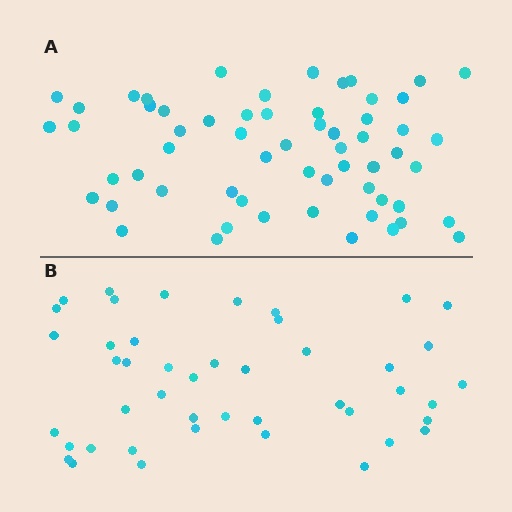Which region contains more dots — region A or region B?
Region A (the top region) has more dots.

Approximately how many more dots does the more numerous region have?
Region A has approximately 15 more dots than region B.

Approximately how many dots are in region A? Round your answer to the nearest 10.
About 60 dots.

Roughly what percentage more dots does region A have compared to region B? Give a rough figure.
About 35% more.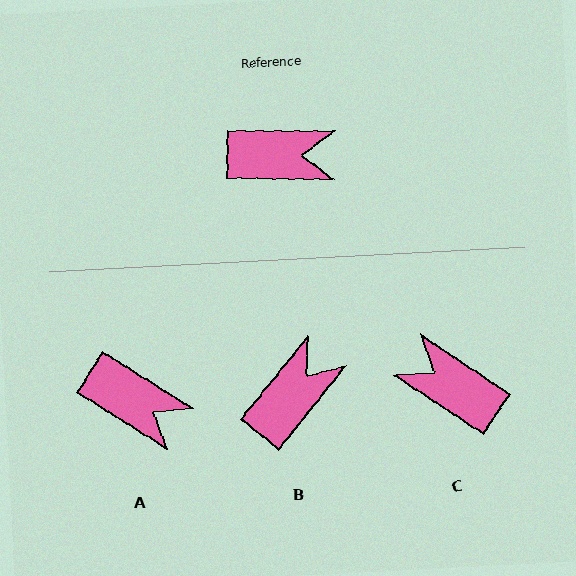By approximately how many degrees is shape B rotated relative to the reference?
Approximately 52 degrees counter-clockwise.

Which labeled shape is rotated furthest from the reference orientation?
C, about 147 degrees away.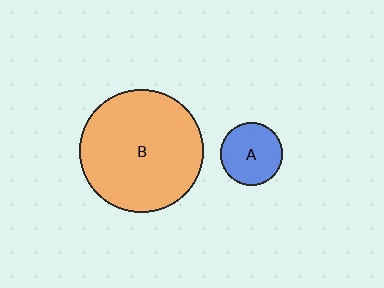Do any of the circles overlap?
No, none of the circles overlap.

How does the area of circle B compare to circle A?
Approximately 3.9 times.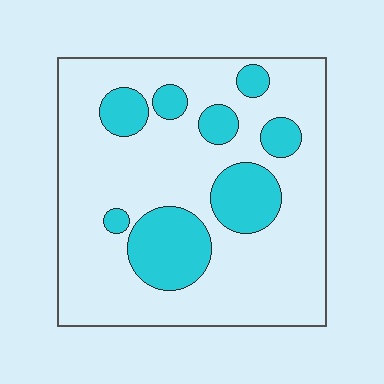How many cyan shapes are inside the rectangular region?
8.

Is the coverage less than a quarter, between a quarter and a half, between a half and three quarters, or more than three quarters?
Less than a quarter.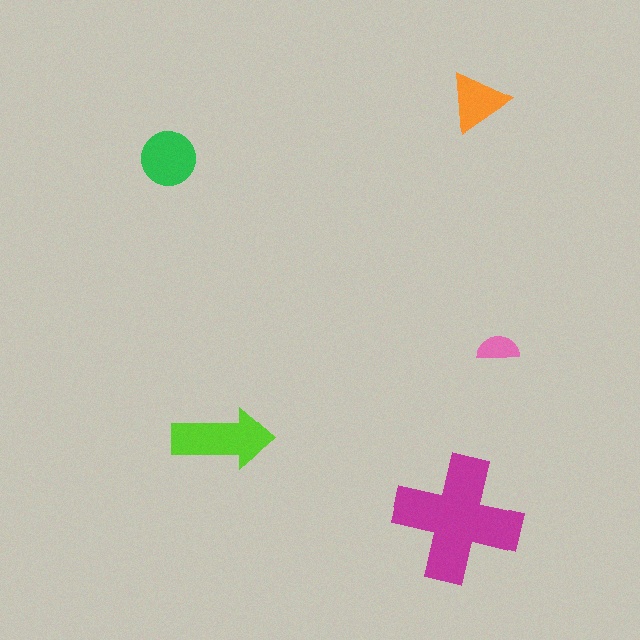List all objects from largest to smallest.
The magenta cross, the lime arrow, the green circle, the orange triangle, the pink semicircle.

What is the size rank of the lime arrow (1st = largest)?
2nd.